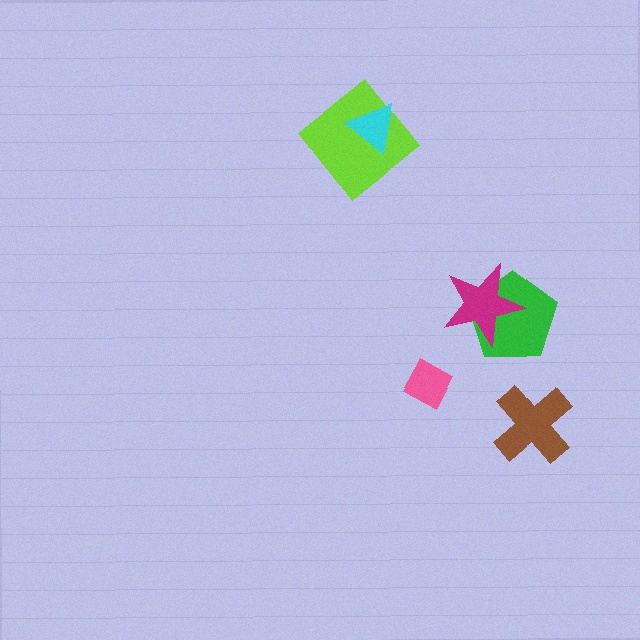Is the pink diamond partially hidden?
No, no other shape covers it.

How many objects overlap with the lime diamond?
1 object overlaps with the lime diamond.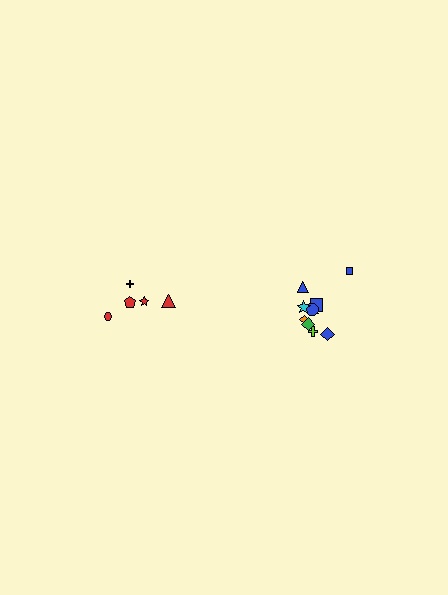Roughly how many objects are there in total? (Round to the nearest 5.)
Roughly 15 objects in total.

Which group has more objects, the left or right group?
The right group.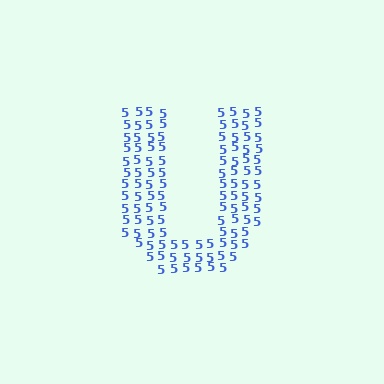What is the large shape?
The large shape is the letter U.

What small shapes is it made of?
It is made of small digit 5's.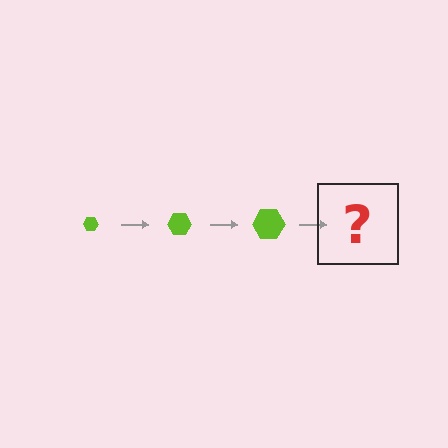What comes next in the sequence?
The next element should be a lime hexagon, larger than the previous one.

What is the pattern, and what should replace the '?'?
The pattern is that the hexagon gets progressively larger each step. The '?' should be a lime hexagon, larger than the previous one.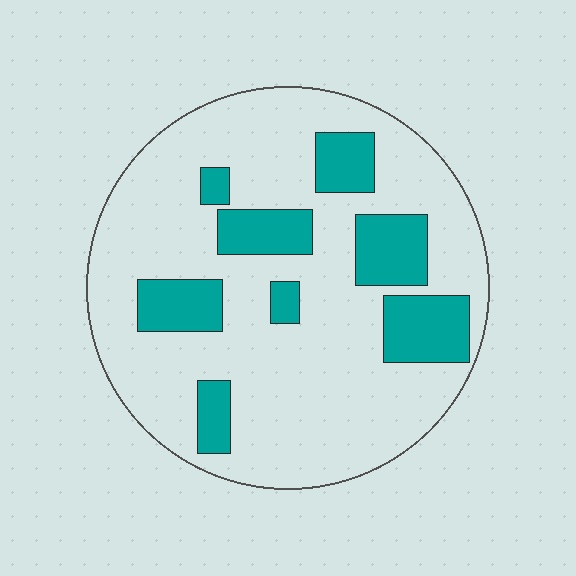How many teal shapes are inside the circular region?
8.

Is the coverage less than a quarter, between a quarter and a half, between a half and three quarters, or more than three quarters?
Less than a quarter.